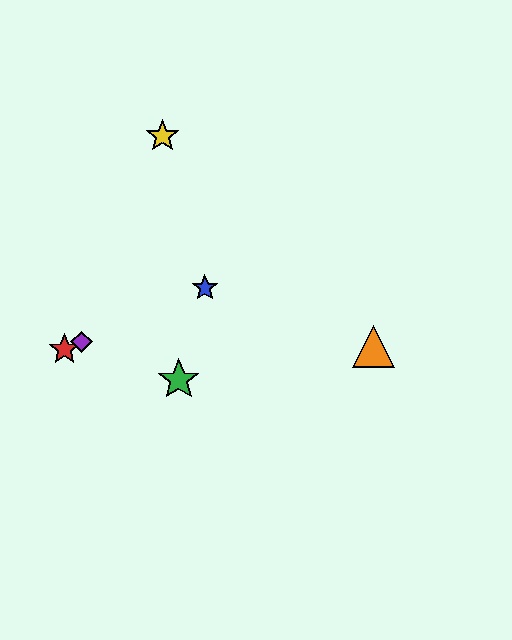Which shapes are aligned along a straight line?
The red star, the blue star, the purple diamond are aligned along a straight line.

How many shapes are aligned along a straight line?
3 shapes (the red star, the blue star, the purple diamond) are aligned along a straight line.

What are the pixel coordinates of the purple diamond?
The purple diamond is at (82, 342).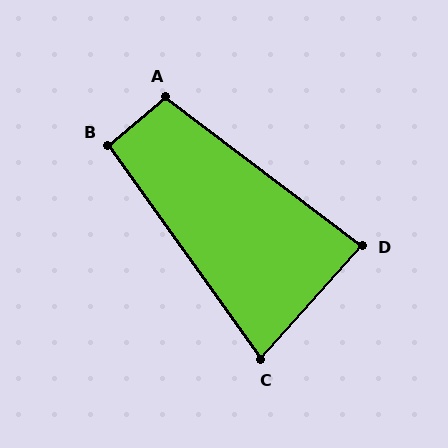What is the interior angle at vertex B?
Approximately 95 degrees (approximately right).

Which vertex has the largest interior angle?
A, at approximately 103 degrees.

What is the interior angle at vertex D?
Approximately 85 degrees (approximately right).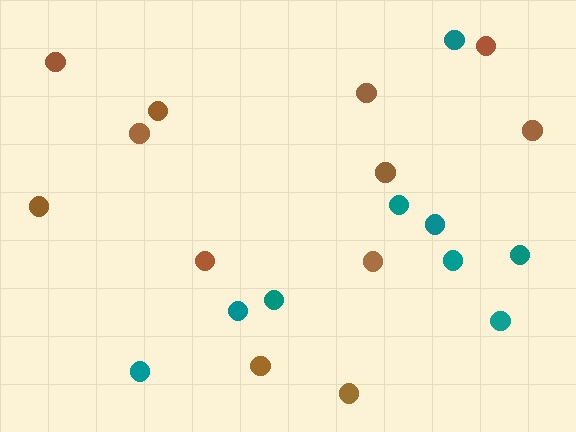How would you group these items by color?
There are 2 groups: one group of brown circles (12) and one group of teal circles (9).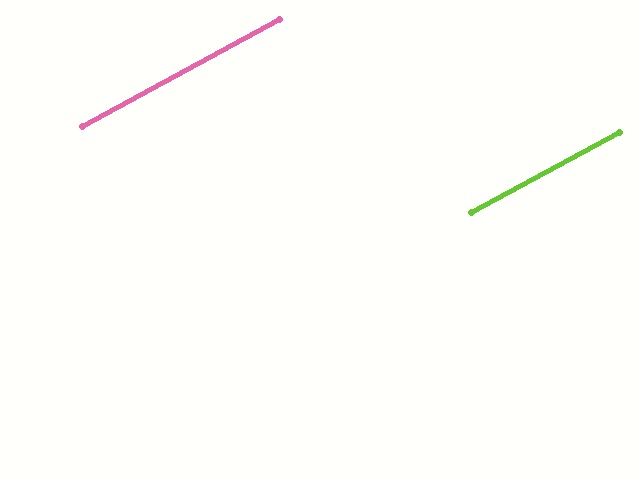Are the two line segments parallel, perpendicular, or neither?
Parallel — their directions differ by only 0.2°.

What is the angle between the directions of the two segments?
Approximately 0 degrees.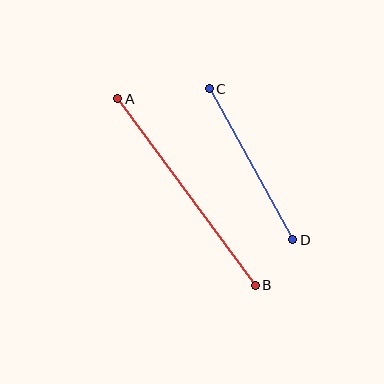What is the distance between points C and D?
The distance is approximately 172 pixels.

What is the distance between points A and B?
The distance is approximately 232 pixels.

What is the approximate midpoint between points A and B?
The midpoint is at approximately (187, 192) pixels.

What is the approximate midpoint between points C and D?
The midpoint is at approximately (251, 164) pixels.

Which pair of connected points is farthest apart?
Points A and B are farthest apart.